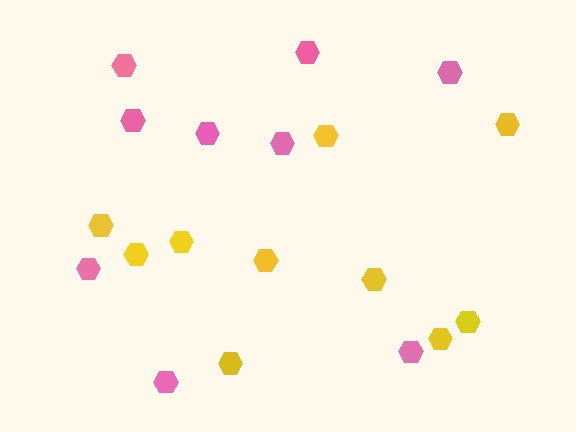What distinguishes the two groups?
There are 2 groups: one group of pink hexagons (9) and one group of yellow hexagons (10).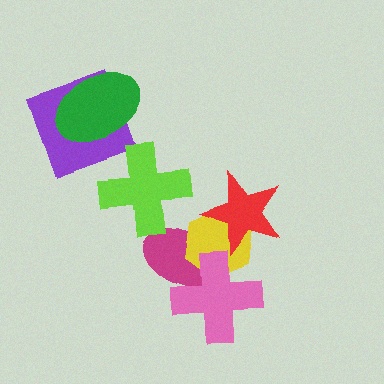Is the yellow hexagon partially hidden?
Yes, it is partially covered by another shape.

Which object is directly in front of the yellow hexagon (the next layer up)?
The red star is directly in front of the yellow hexagon.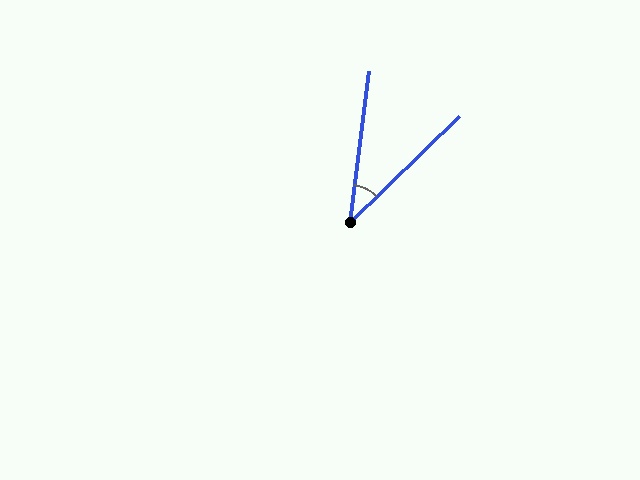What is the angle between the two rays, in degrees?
Approximately 39 degrees.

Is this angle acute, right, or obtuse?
It is acute.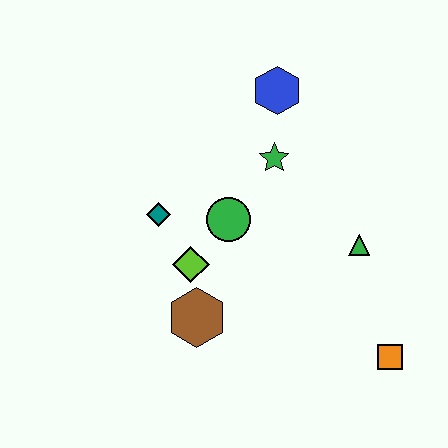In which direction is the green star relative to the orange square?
The green star is above the orange square.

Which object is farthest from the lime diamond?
The orange square is farthest from the lime diamond.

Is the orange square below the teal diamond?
Yes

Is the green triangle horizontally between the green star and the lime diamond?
No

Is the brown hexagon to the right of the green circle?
No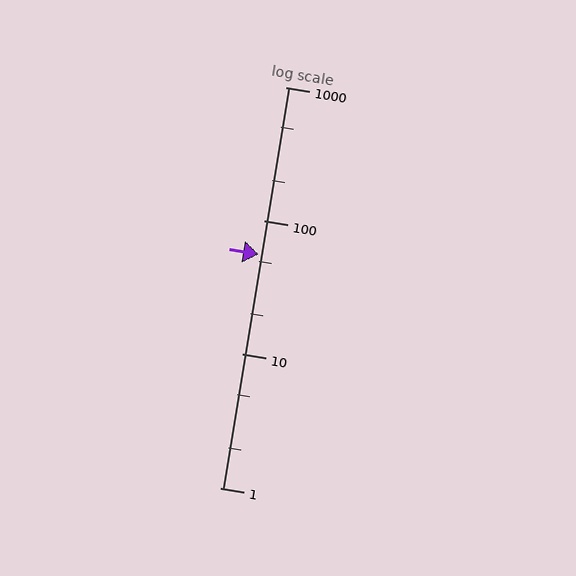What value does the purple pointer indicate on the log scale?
The pointer indicates approximately 56.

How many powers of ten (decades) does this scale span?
The scale spans 3 decades, from 1 to 1000.